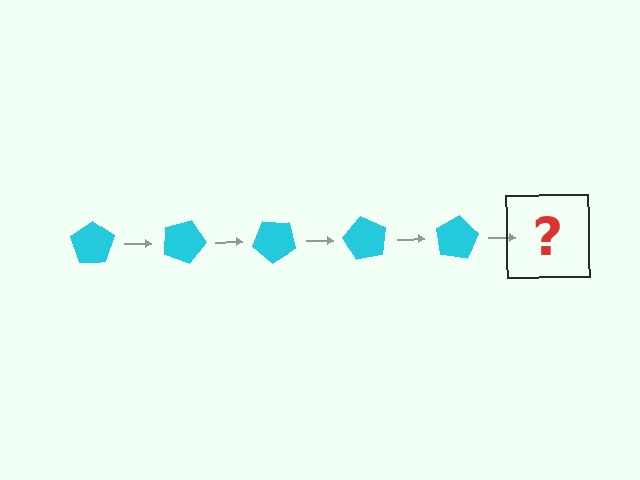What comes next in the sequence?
The next element should be a cyan pentagon rotated 100 degrees.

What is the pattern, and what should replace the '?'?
The pattern is that the pentagon rotates 20 degrees each step. The '?' should be a cyan pentagon rotated 100 degrees.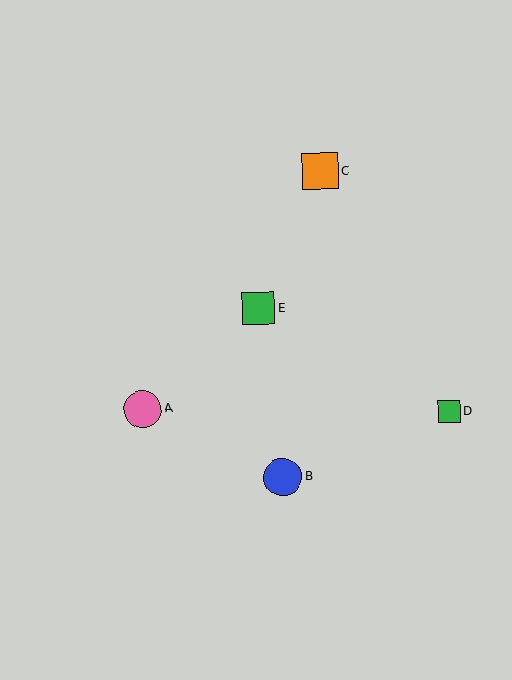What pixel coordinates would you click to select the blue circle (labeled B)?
Click at (283, 477) to select the blue circle B.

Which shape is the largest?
The blue circle (labeled B) is the largest.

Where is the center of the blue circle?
The center of the blue circle is at (283, 477).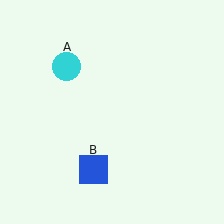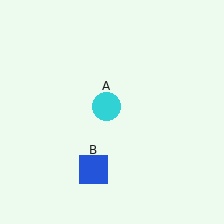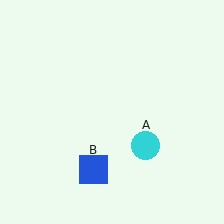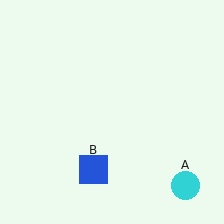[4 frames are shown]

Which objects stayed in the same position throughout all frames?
Blue square (object B) remained stationary.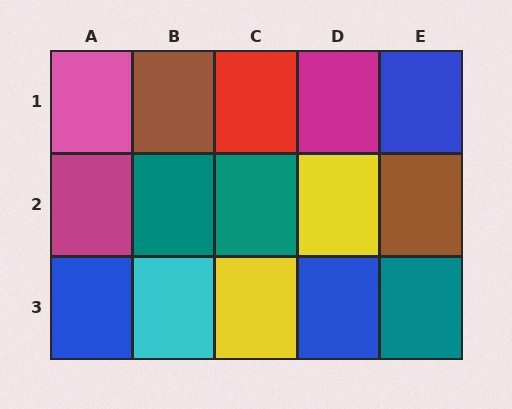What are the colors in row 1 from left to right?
Pink, brown, red, magenta, blue.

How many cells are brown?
2 cells are brown.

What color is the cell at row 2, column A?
Magenta.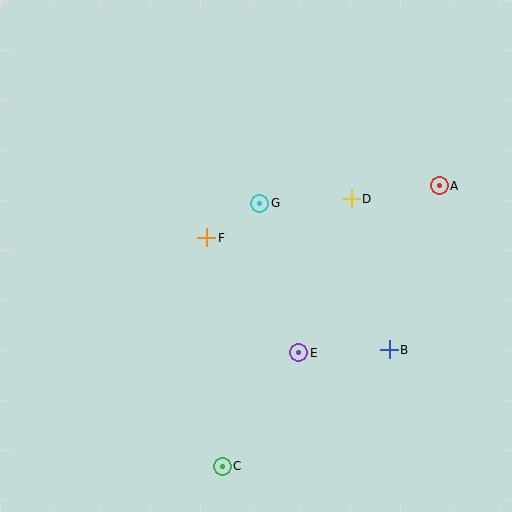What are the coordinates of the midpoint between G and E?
The midpoint between G and E is at (279, 278).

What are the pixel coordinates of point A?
Point A is at (439, 186).